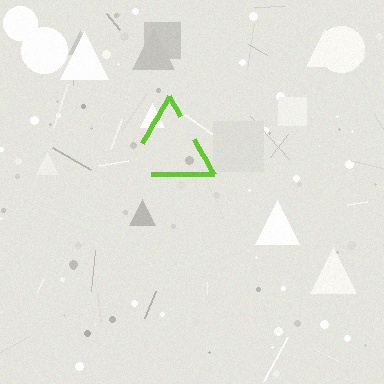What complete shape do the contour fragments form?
The contour fragments form a triangle.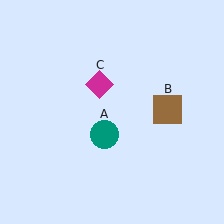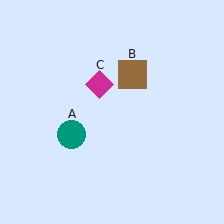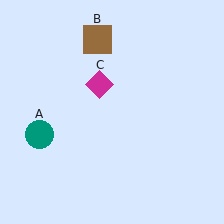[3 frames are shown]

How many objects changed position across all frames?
2 objects changed position: teal circle (object A), brown square (object B).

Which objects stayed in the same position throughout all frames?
Magenta diamond (object C) remained stationary.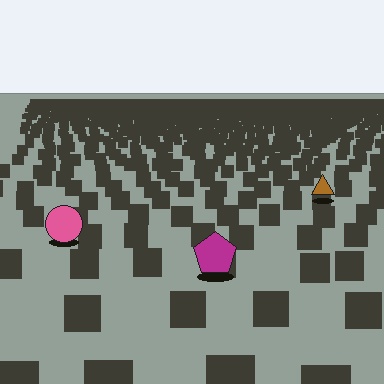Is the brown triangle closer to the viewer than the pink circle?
No. The pink circle is closer — you can tell from the texture gradient: the ground texture is coarser near it.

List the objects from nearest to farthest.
From nearest to farthest: the magenta pentagon, the pink circle, the brown triangle.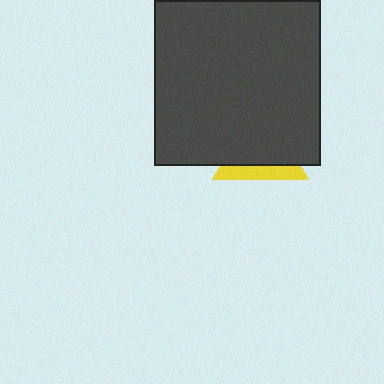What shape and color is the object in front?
The object in front is a dark gray square.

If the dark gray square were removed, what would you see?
You would see the complete yellow triangle.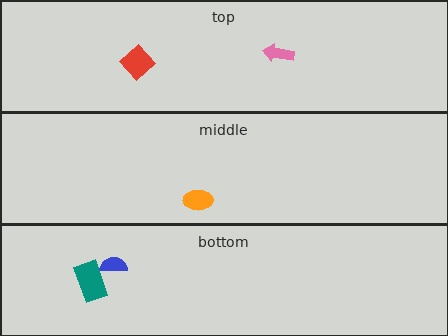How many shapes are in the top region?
2.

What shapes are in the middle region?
The orange ellipse.